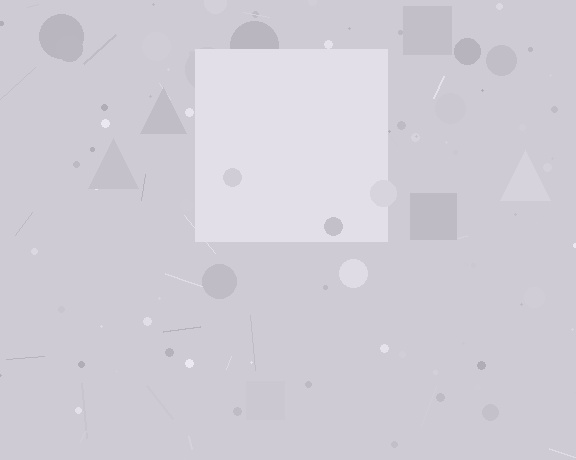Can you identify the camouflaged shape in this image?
The camouflaged shape is a square.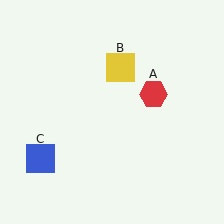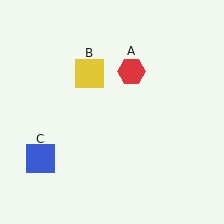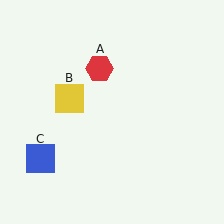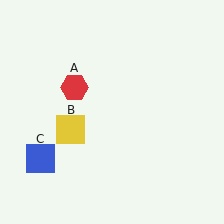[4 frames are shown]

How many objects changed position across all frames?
2 objects changed position: red hexagon (object A), yellow square (object B).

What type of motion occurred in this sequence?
The red hexagon (object A), yellow square (object B) rotated counterclockwise around the center of the scene.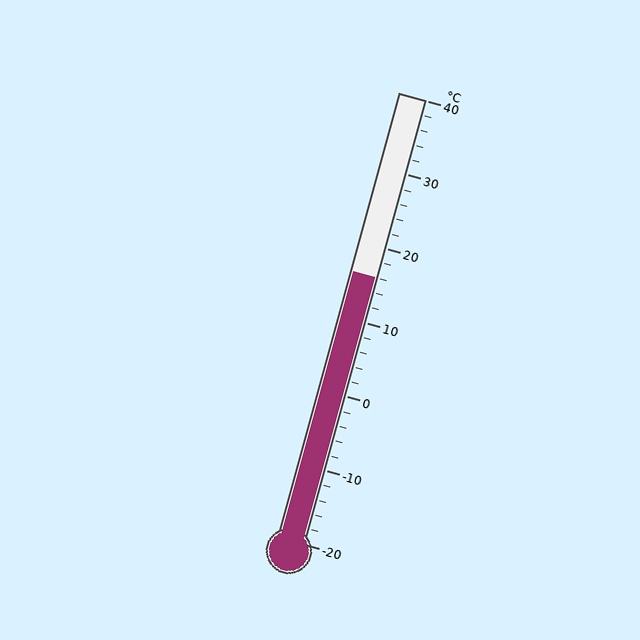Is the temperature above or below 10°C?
The temperature is above 10°C.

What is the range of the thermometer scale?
The thermometer scale ranges from -20°C to 40°C.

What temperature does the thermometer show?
The thermometer shows approximately 16°C.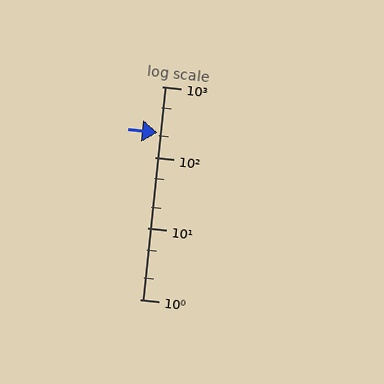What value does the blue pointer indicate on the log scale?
The pointer indicates approximately 220.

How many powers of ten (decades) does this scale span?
The scale spans 3 decades, from 1 to 1000.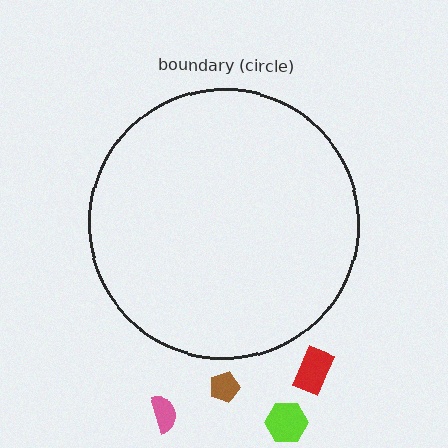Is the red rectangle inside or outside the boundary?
Outside.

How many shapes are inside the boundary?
0 inside, 4 outside.